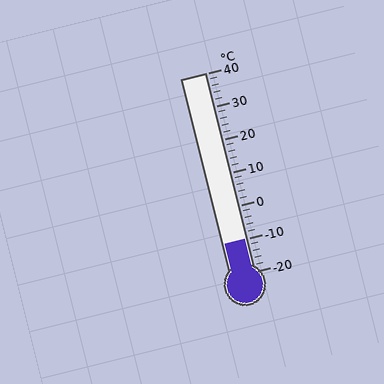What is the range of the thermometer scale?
The thermometer scale ranges from -20°C to 40°C.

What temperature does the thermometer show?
The thermometer shows approximately -10°C.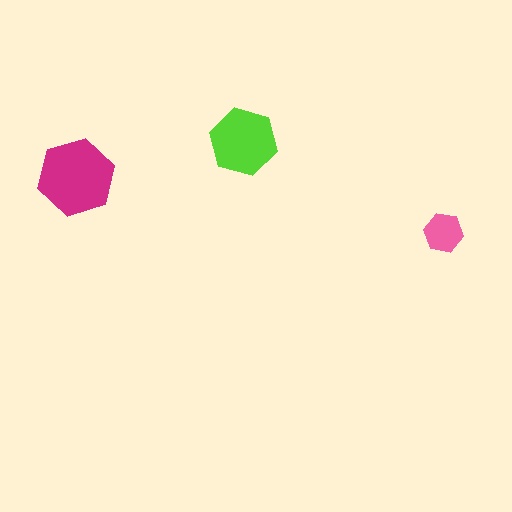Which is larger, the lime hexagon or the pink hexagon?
The lime one.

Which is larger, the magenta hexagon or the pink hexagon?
The magenta one.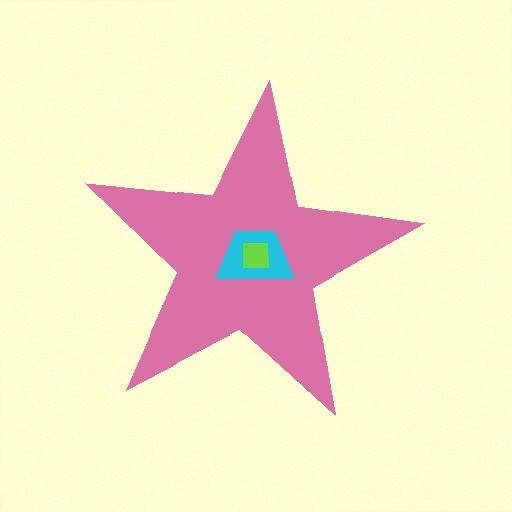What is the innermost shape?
The lime square.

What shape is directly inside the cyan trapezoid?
The lime square.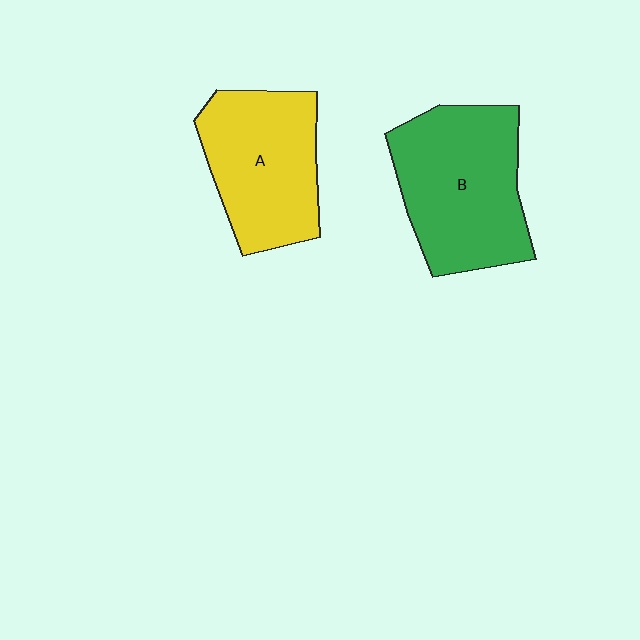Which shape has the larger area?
Shape B (green).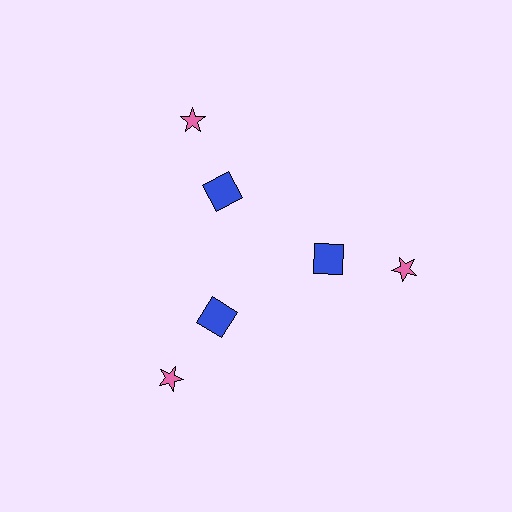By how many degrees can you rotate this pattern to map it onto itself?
The pattern maps onto itself every 120 degrees of rotation.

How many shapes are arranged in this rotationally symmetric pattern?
There are 6 shapes, arranged in 3 groups of 2.